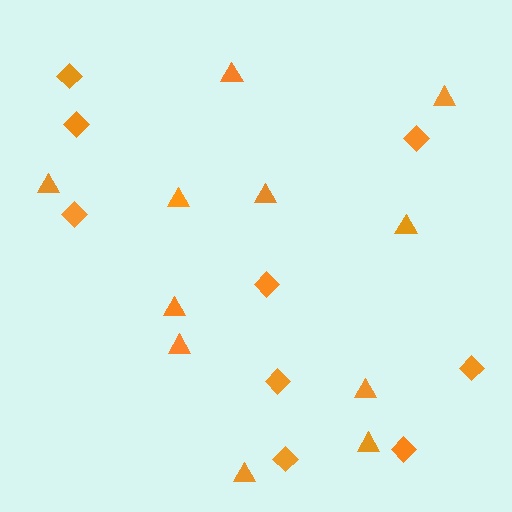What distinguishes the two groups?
There are 2 groups: one group of triangles (11) and one group of diamonds (9).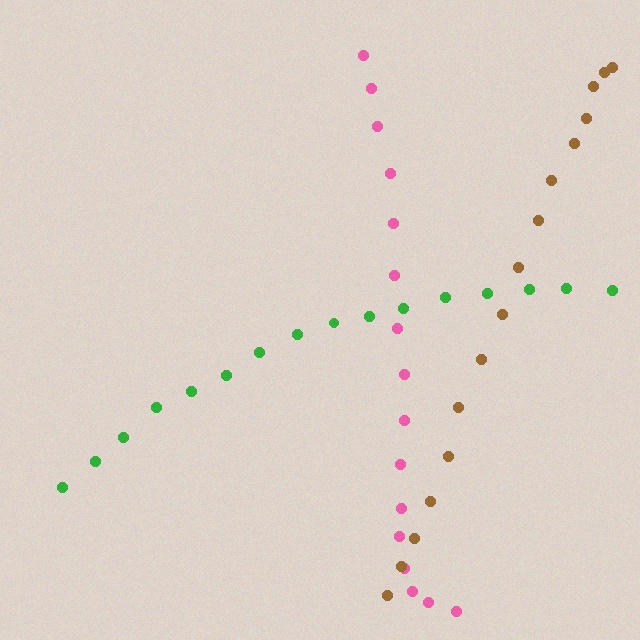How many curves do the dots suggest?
There are 3 distinct paths.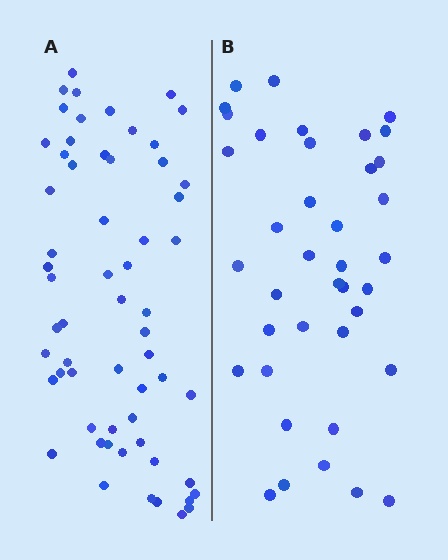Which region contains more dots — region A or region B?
Region A (the left region) has more dots.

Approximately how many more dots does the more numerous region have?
Region A has approximately 20 more dots than region B.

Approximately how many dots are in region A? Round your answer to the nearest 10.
About 60 dots.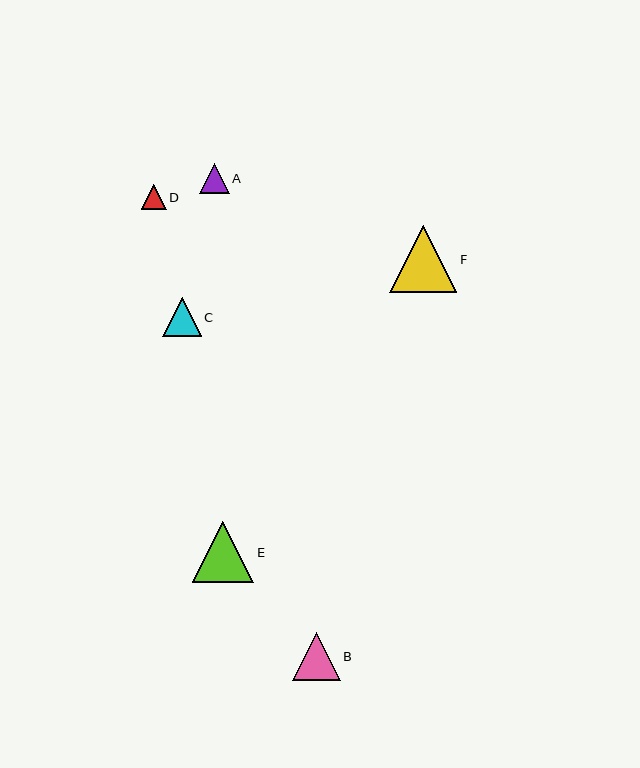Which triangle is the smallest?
Triangle D is the smallest with a size of approximately 25 pixels.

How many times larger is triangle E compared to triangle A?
Triangle E is approximately 2.1 times the size of triangle A.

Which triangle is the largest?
Triangle F is the largest with a size of approximately 67 pixels.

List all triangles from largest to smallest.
From largest to smallest: F, E, B, C, A, D.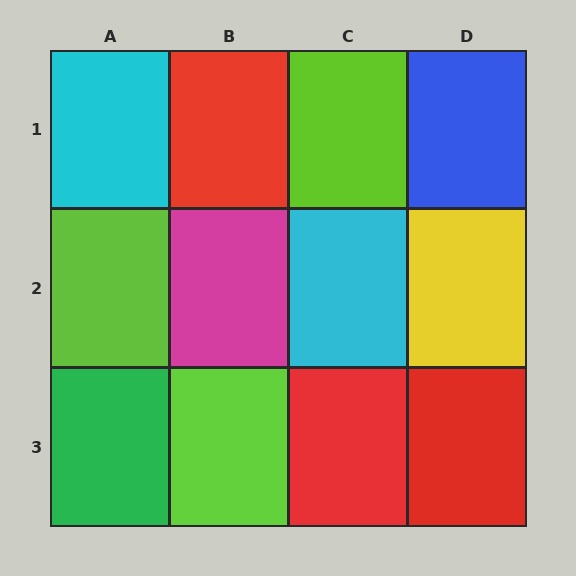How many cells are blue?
1 cell is blue.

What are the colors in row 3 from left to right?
Green, lime, red, red.